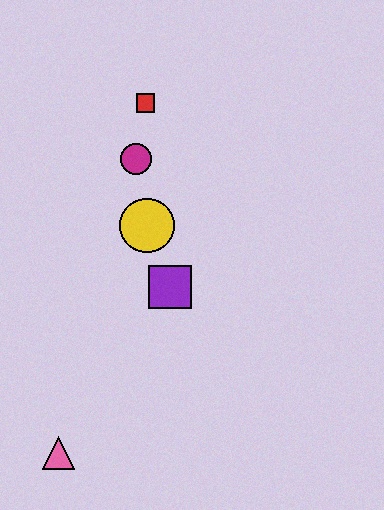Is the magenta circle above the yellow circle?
Yes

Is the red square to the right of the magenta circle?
Yes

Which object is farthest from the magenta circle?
The pink triangle is farthest from the magenta circle.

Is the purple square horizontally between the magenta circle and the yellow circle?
No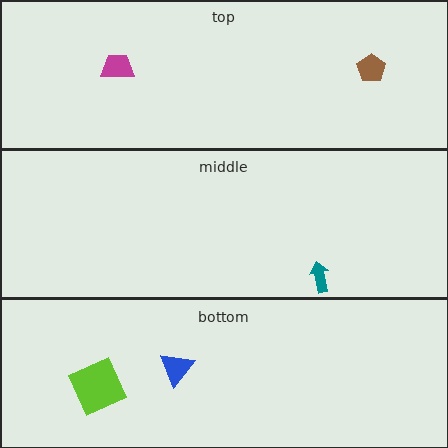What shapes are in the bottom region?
The lime square, the blue triangle.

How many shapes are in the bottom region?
2.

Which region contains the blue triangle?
The bottom region.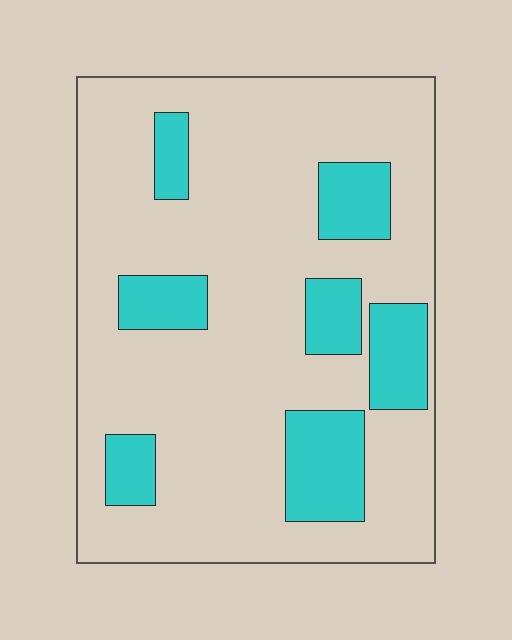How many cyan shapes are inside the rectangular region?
7.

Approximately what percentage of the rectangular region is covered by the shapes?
Approximately 20%.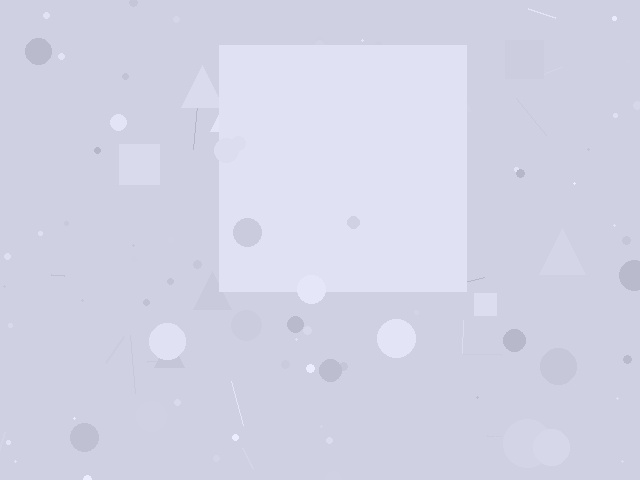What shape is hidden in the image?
A square is hidden in the image.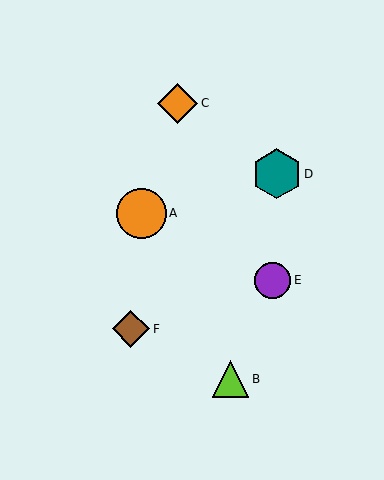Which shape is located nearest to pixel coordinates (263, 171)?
The teal hexagon (labeled D) at (277, 174) is nearest to that location.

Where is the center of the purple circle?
The center of the purple circle is at (273, 280).